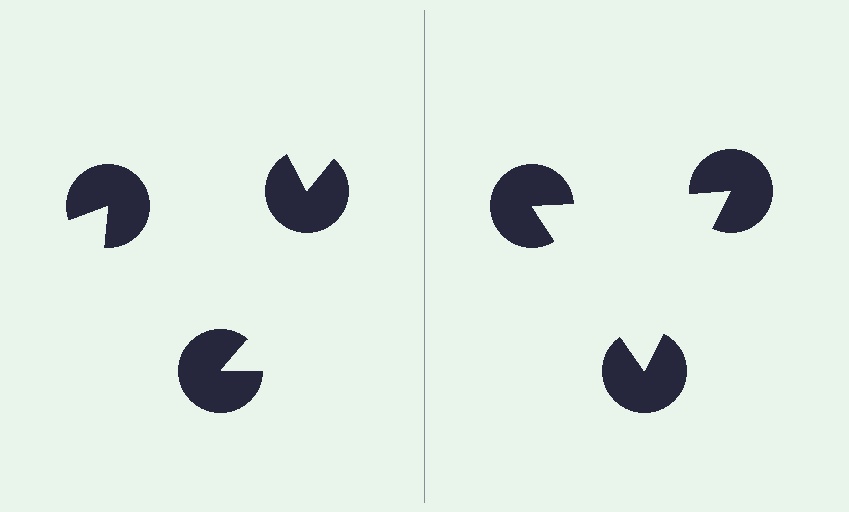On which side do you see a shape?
An illusory triangle appears on the right side. On the left side the wedge cuts are rotated, so no coherent shape forms.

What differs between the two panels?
The pac-man discs are positioned identically on both sides; only the wedge orientations differ. On the right they align to a triangle; on the left they are misaligned.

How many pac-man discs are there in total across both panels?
6 — 3 on each side.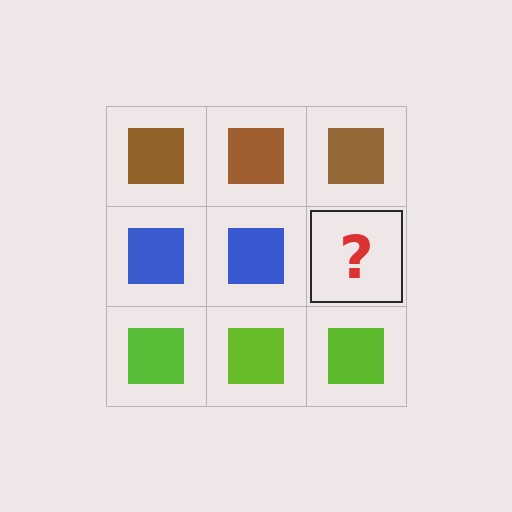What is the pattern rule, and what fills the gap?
The rule is that each row has a consistent color. The gap should be filled with a blue square.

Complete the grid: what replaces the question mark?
The question mark should be replaced with a blue square.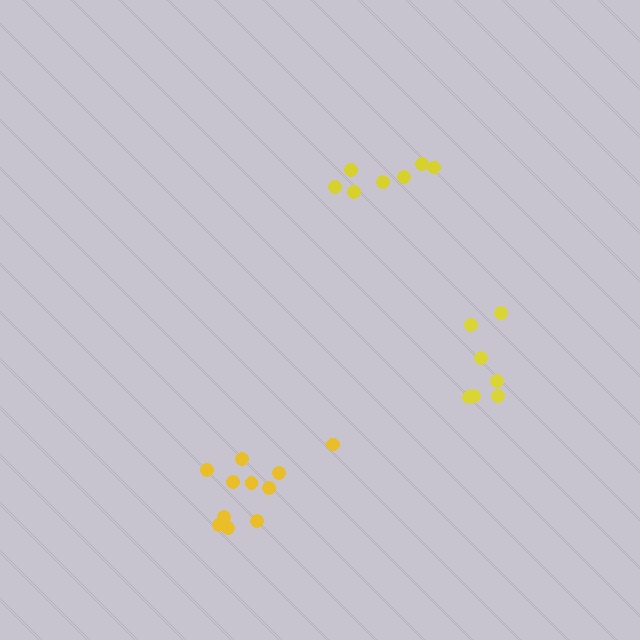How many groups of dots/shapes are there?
There are 3 groups.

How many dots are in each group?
Group 1: 7 dots, Group 2: 11 dots, Group 3: 7 dots (25 total).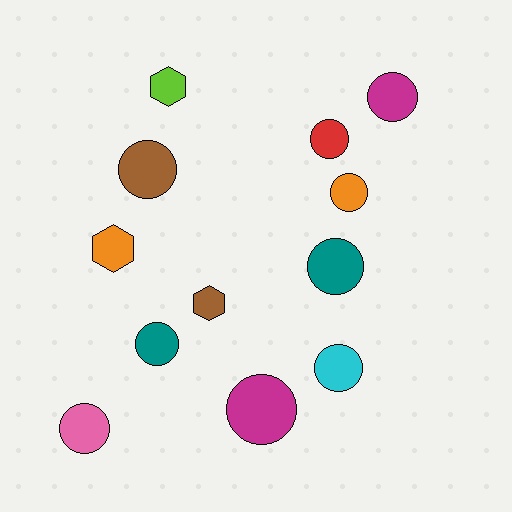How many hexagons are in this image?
There are 3 hexagons.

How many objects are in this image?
There are 12 objects.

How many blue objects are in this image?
There are no blue objects.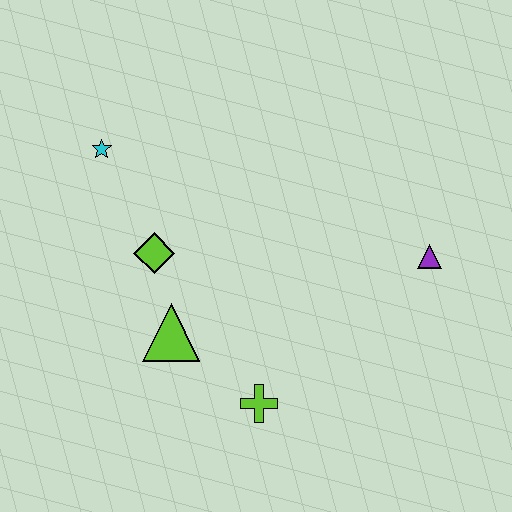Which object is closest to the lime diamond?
The lime triangle is closest to the lime diamond.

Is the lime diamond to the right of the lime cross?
No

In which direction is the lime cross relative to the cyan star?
The lime cross is below the cyan star.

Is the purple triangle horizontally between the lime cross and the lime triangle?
No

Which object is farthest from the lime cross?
The cyan star is farthest from the lime cross.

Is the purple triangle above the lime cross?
Yes